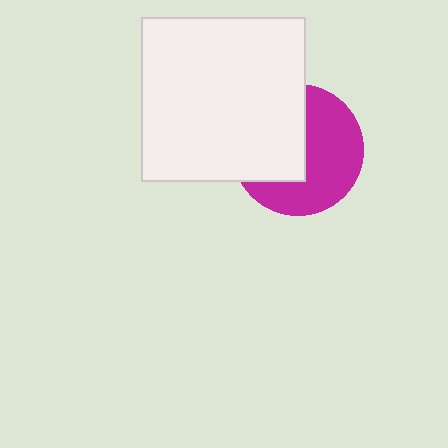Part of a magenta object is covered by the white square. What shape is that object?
It is a circle.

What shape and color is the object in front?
The object in front is a white square.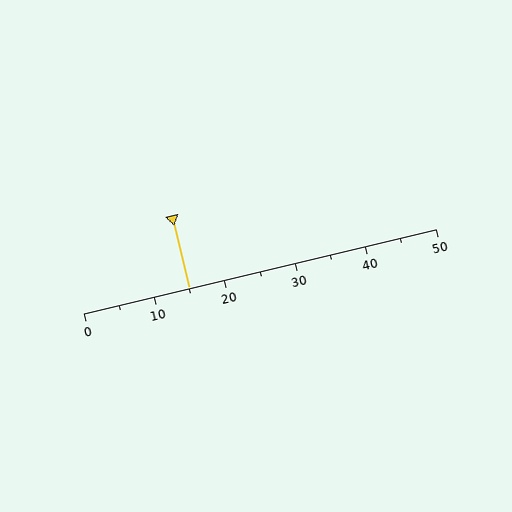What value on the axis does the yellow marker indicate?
The marker indicates approximately 15.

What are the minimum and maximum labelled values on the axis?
The axis runs from 0 to 50.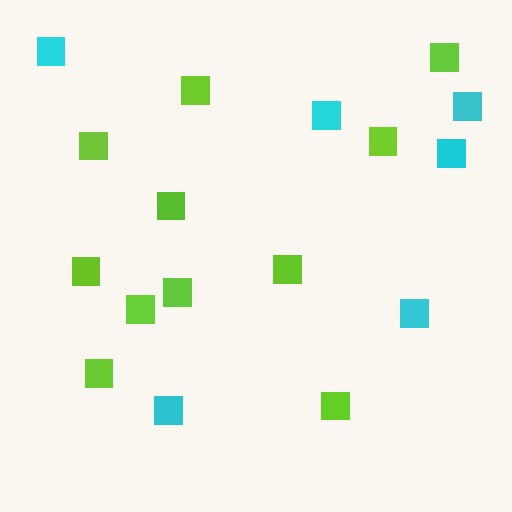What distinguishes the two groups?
There are 2 groups: one group of cyan squares (6) and one group of lime squares (11).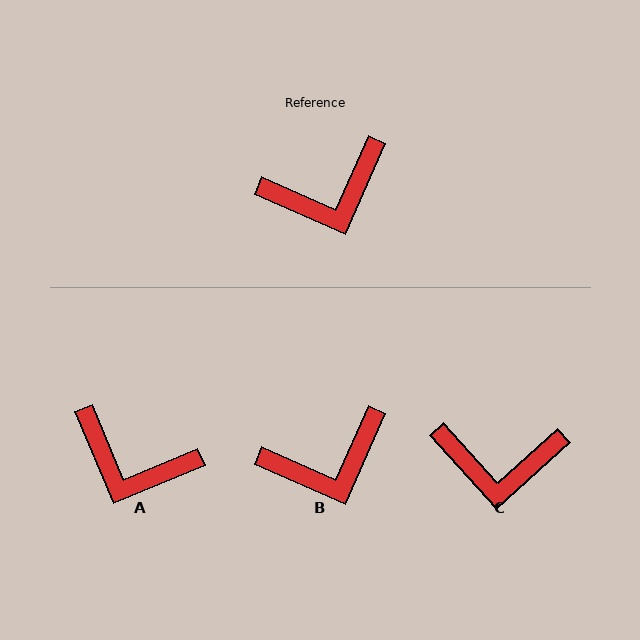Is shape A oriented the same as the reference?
No, it is off by about 43 degrees.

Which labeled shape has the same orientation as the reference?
B.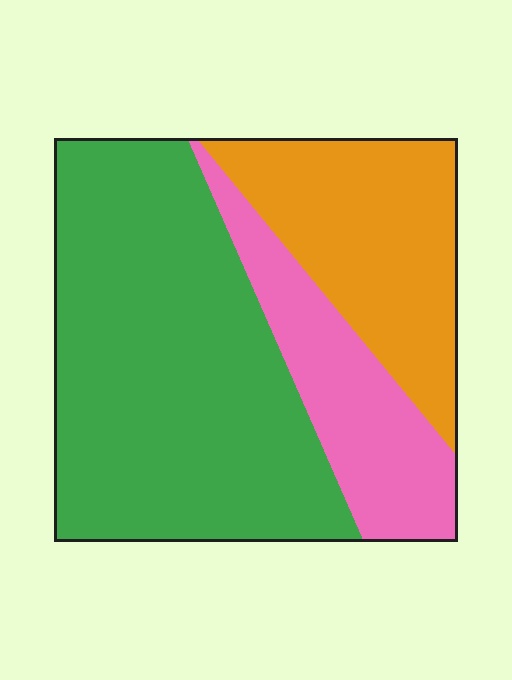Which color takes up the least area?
Pink, at roughly 20%.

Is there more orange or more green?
Green.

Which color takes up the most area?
Green, at roughly 55%.